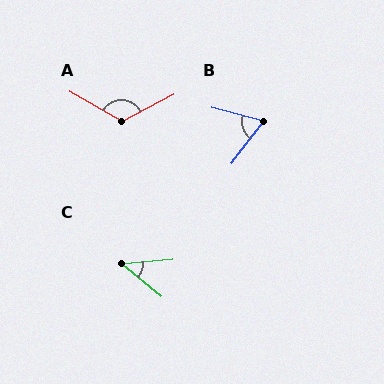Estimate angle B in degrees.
Approximately 67 degrees.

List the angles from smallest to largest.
C (45°), B (67°), A (123°).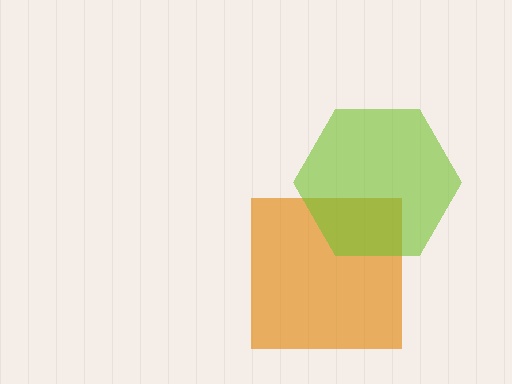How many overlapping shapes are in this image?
There are 2 overlapping shapes in the image.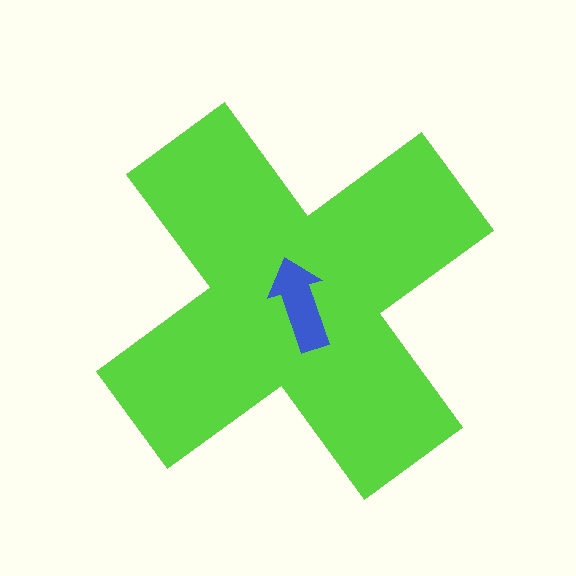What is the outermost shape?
The lime cross.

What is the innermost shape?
The blue arrow.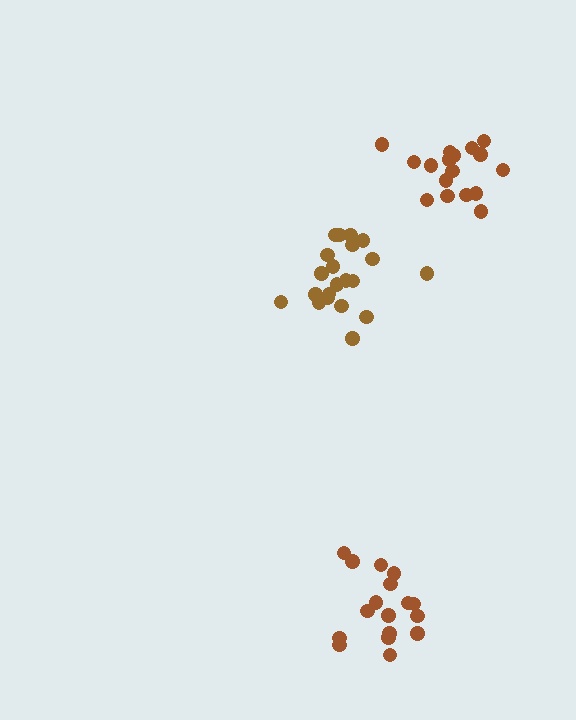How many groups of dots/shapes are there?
There are 3 groups.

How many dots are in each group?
Group 1: 21 dots, Group 2: 17 dots, Group 3: 17 dots (55 total).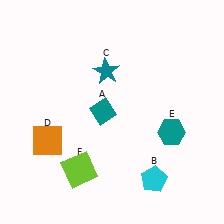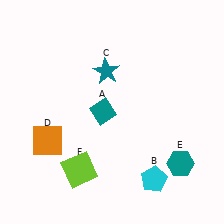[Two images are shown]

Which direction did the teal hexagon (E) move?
The teal hexagon (E) moved down.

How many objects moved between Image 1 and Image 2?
1 object moved between the two images.